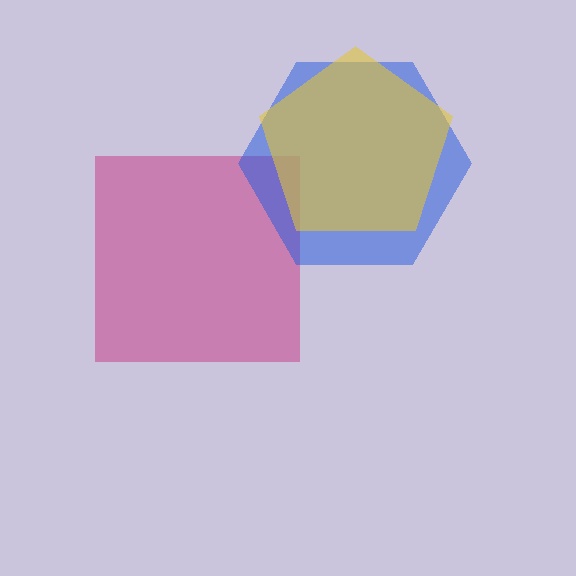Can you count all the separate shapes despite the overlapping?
Yes, there are 3 separate shapes.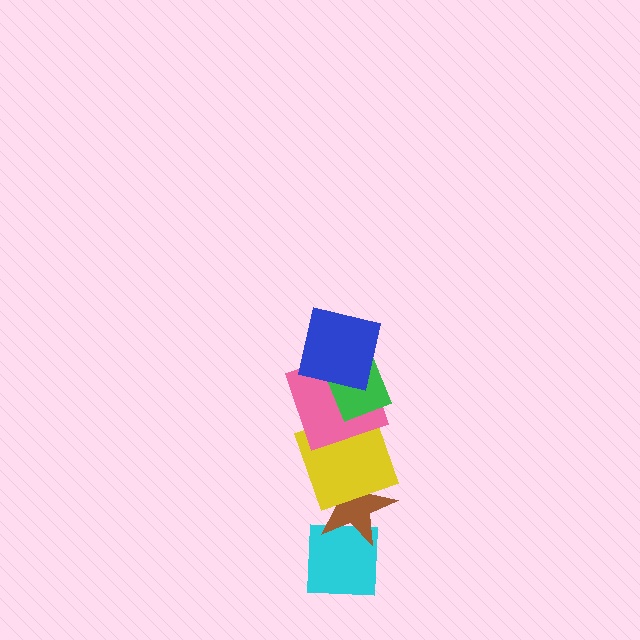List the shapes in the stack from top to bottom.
From top to bottom: the blue square, the green diamond, the pink square, the yellow square, the brown star, the cyan square.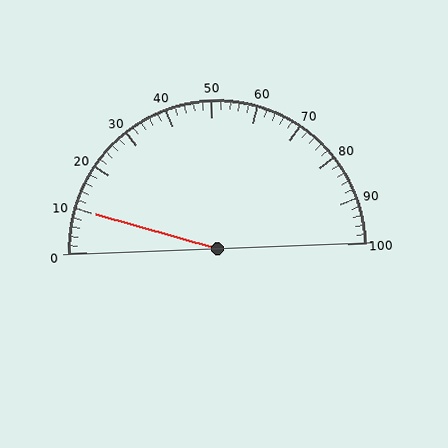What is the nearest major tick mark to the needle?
The nearest major tick mark is 10.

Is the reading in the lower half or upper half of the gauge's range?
The reading is in the lower half of the range (0 to 100).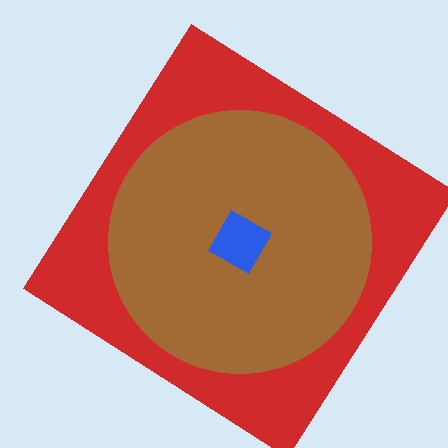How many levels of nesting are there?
3.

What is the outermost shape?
The red diamond.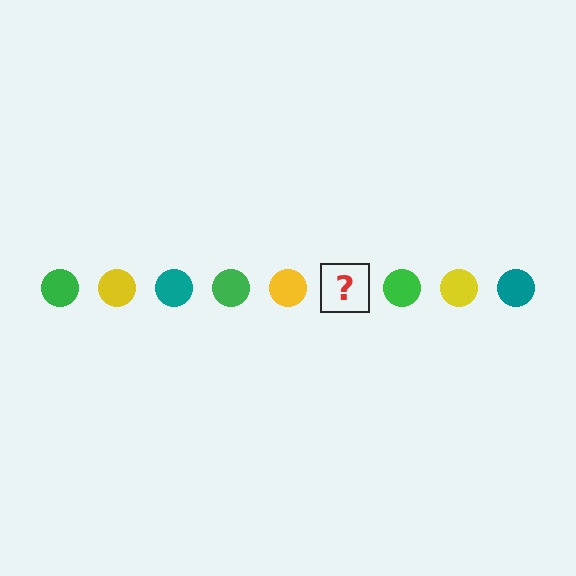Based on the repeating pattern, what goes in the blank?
The blank should be a teal circle.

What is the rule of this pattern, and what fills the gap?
The rule is that the pattern cycles through green, yellow, teal circles. The gap should be filled with a teal circle.